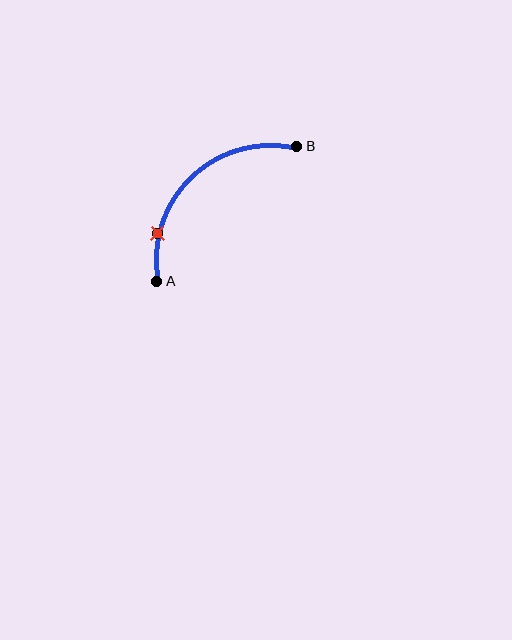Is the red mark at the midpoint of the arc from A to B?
No. The red mark lies on the arc but is closer to endpoint A. The arc midpoint would be at the point on the curve equidistant along the arc from both A and B.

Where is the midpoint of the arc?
The arc midpoint is the point on the curve farthest from the straight line joining A and B. It sits above and to the left of that line.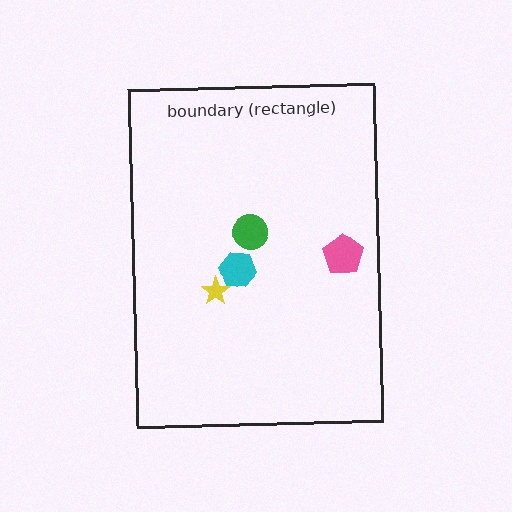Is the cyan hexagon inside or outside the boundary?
Inside.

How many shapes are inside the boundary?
4 inside, 0 outside.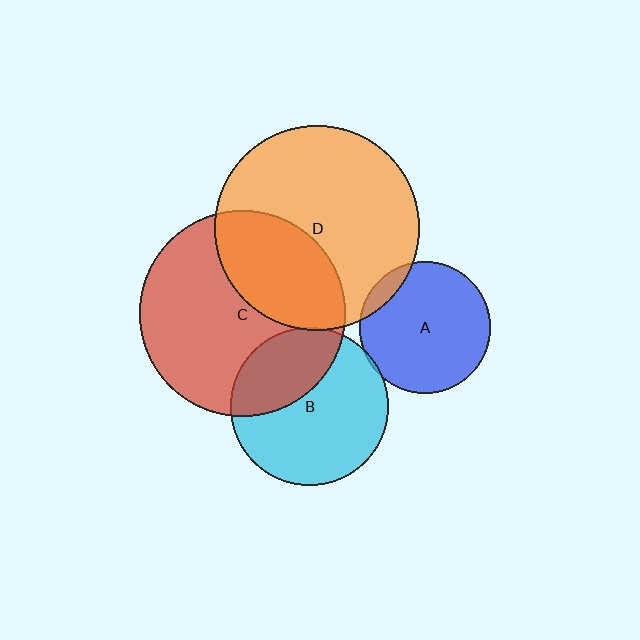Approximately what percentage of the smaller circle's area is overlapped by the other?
Approximately 35%.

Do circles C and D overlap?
Yes.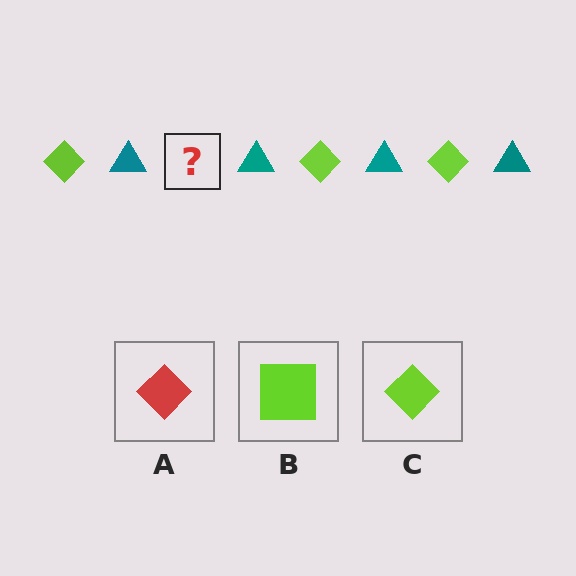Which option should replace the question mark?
Option C.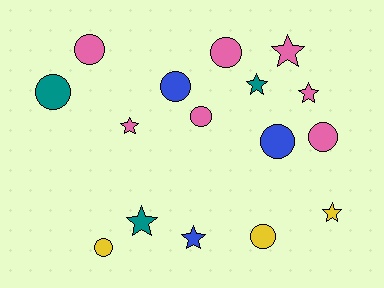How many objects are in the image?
There are 16 objects.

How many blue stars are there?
There is 1 blue star.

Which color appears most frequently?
Pink, with 7 objects.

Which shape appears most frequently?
Circle, with 9 objects.